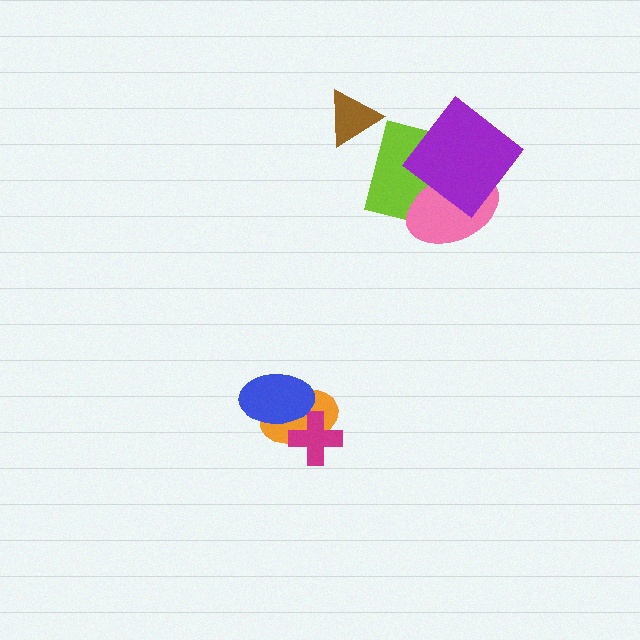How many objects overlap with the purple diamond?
2 objects overlap with the purple diamond.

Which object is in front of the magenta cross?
The blue ellipse is in front of the magenta cross.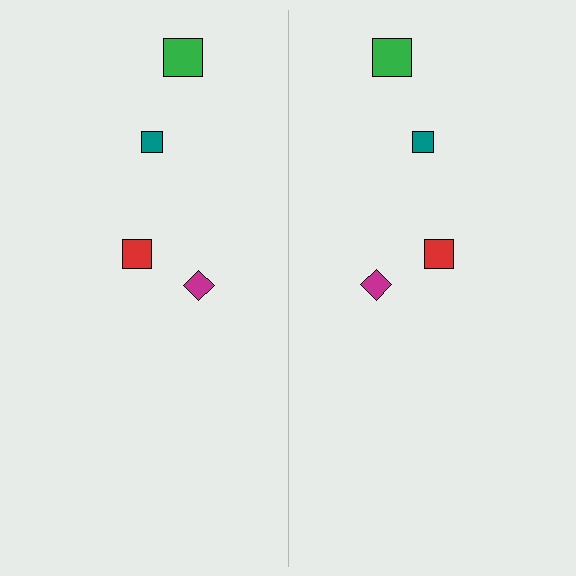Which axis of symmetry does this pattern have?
The pattern has a vertical axis of symmetry running through the center of the image.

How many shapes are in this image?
There are 8 shapes in this image.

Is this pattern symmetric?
Yes, this pattern has bilateral (reflection) symmetry.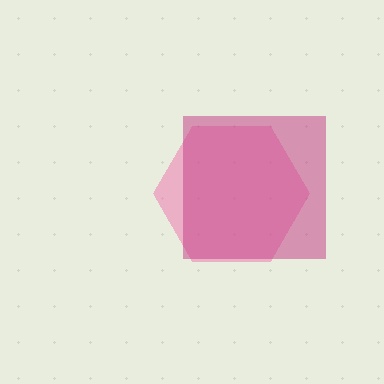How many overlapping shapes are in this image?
There are 2 overlapping shapes in the image.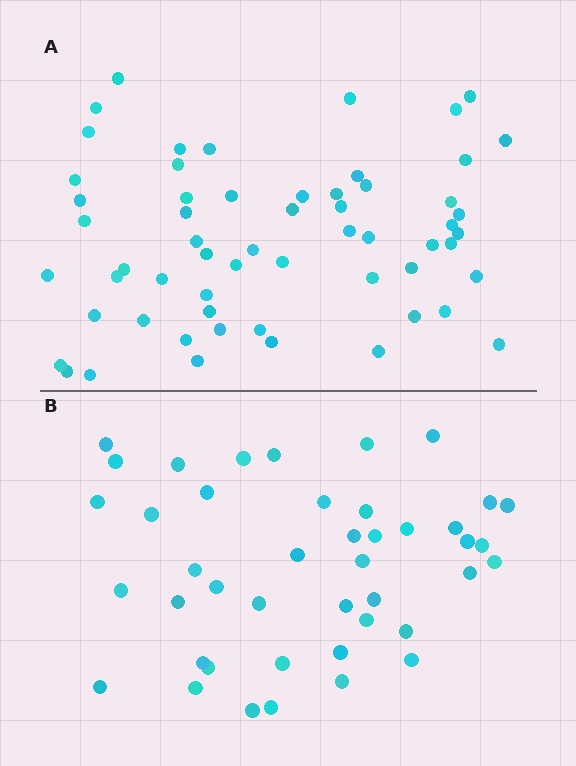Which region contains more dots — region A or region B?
Region A (the top region) has more dots.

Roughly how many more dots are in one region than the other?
Region A has approximately 15 more dots than region B.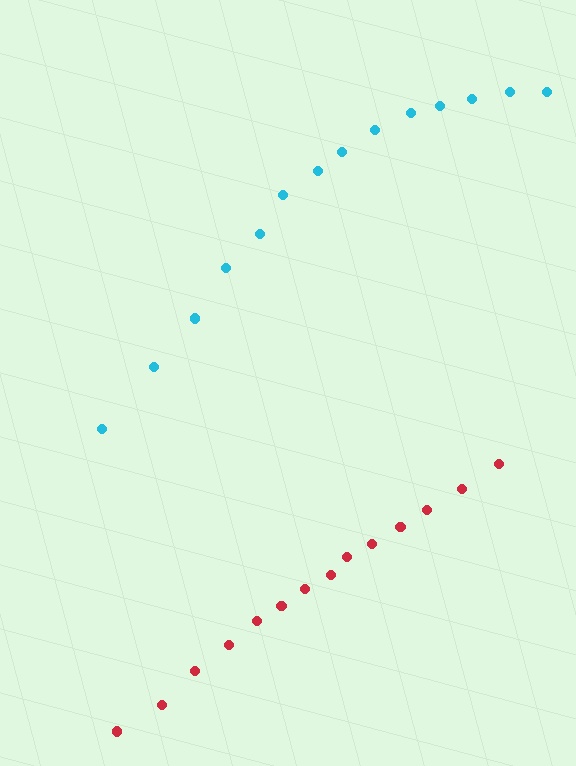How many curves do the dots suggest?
There are 2 distinct paths.